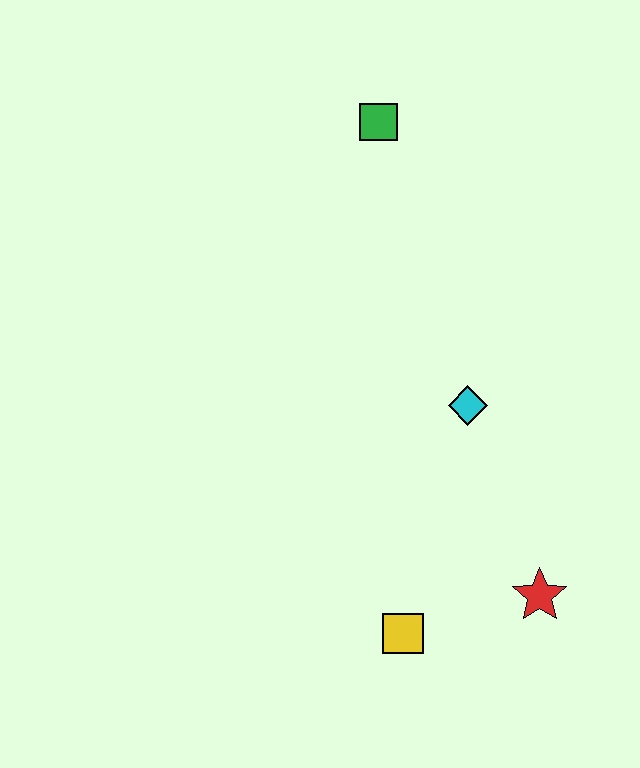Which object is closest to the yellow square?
The red star is closest to the yellow square.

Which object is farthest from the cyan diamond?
The green square is farthest from the cyan diamond.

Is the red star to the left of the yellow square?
No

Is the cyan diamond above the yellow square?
Yes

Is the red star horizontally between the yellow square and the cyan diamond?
No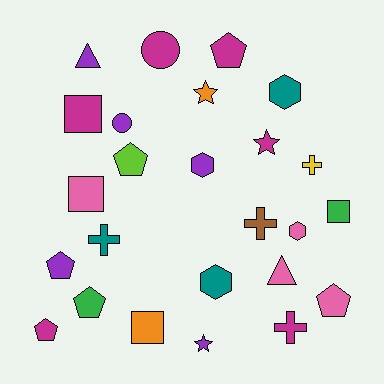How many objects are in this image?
There are 25 objects.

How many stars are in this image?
There are 3 stars.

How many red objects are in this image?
There are no red objects.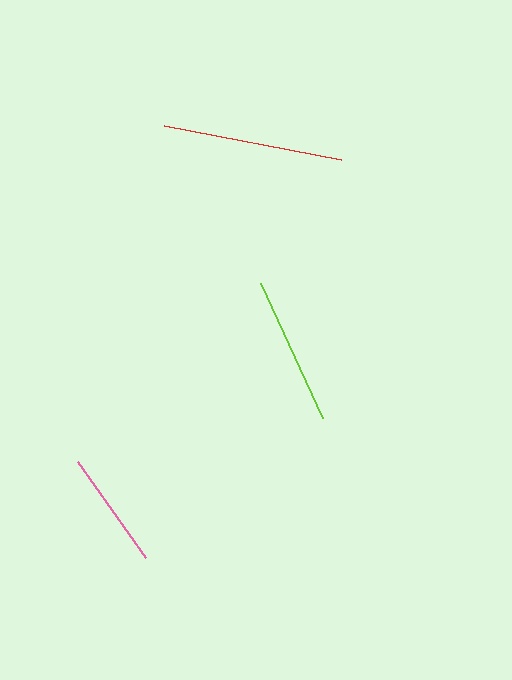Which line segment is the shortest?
The pink line is the shortest at approximately 117 pixels.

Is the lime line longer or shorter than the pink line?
The lime line is longer than the pink line.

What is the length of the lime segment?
The lime segment is approximately 148 pixels long.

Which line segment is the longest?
The red line is the longest at approximately 181 pixels.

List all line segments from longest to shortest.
From longest to shortest: red, lime, pink.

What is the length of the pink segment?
The pink segment is approximately 117 pixels long.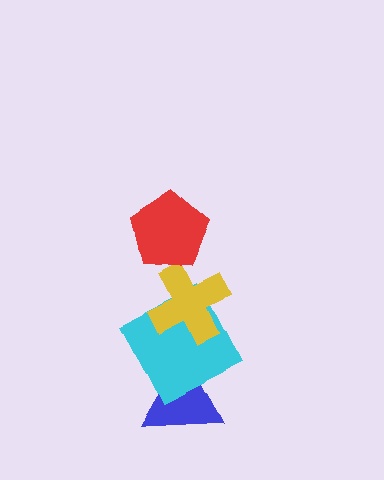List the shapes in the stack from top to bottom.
From top to bottom: the red pentagon, the yellow cross, the cyan square, the blue triangle.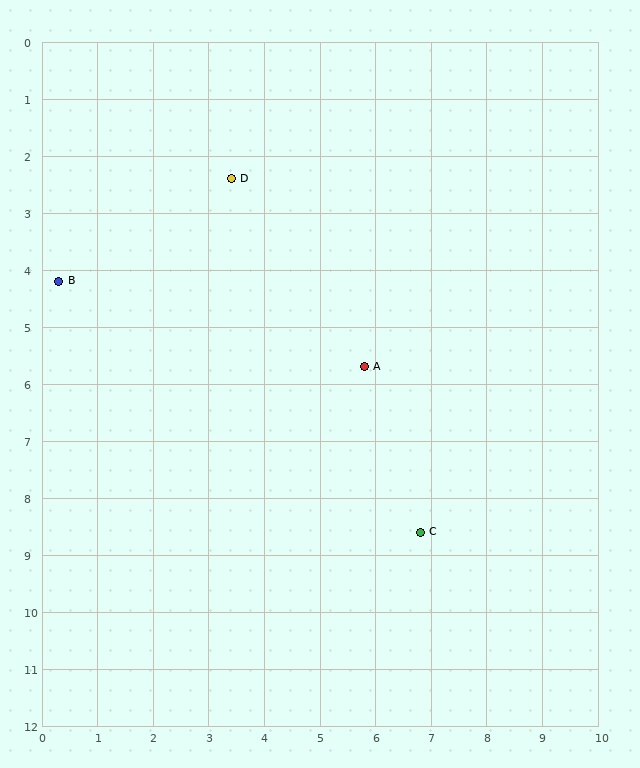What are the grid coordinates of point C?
Point C is at approximately (6.8, 8.6).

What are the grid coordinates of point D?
Point D is at approximately (3.4, 2.4).